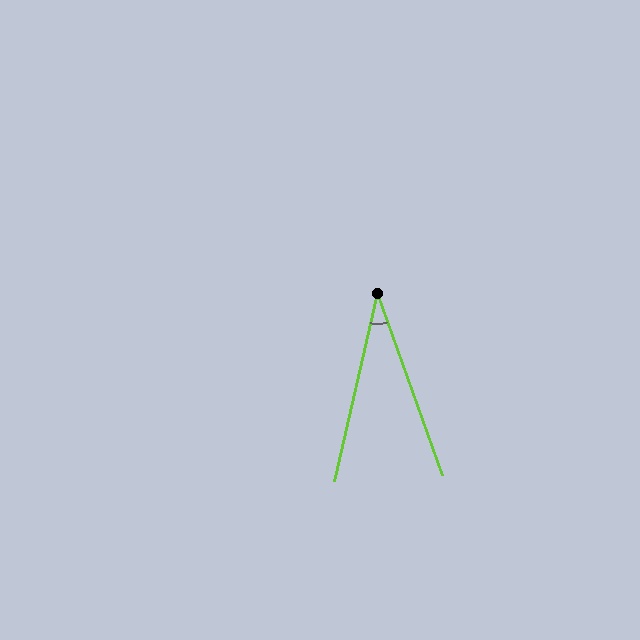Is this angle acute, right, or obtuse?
It is acute.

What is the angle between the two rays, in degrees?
Approximately 33 degrees.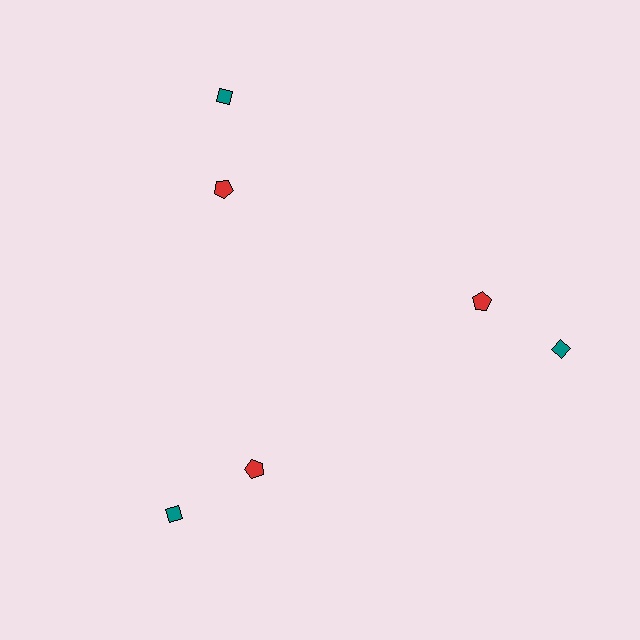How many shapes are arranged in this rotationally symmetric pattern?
There are 6 shapes, arranged in 3 groups of 2.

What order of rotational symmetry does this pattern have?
This pattern has 3-fold rotational symmetry.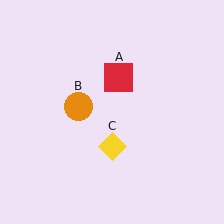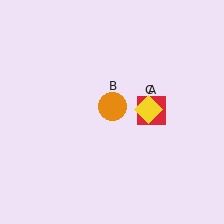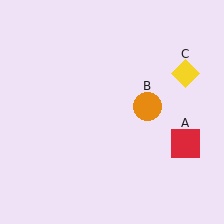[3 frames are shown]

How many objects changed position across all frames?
3 objects changed position: red square (object A), orange circle (object B), yellow diamond (object C).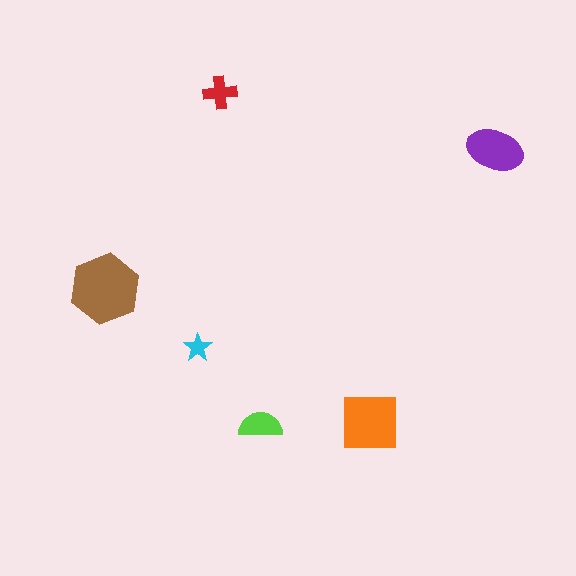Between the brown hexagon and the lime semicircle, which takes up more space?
The brown hexagon.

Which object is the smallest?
The cyan star.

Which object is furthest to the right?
The purple ellipse is rightmost.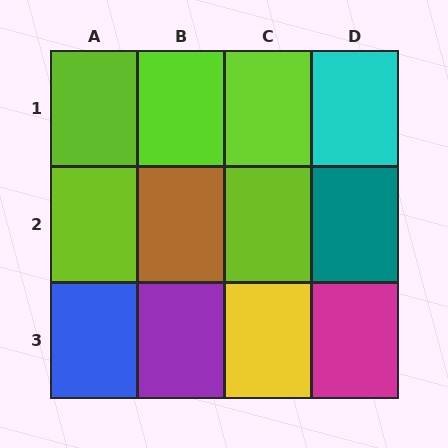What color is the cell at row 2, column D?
Teal.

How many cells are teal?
1 cell is teal.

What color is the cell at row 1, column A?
Lime.